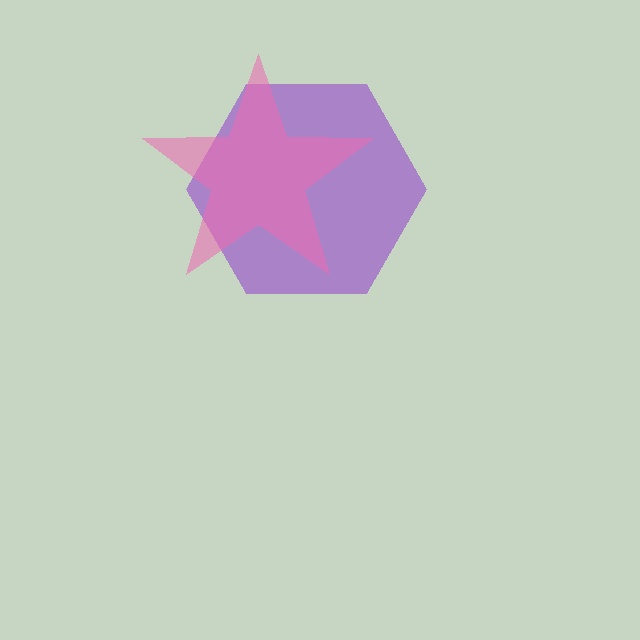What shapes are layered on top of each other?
The layered shapes are: a purple hexagon, a pink star.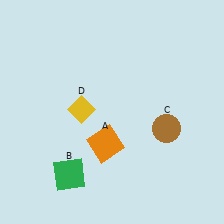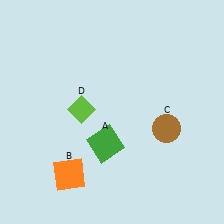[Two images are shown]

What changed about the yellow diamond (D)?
In Image 1, D is yellow. In Image 2, it changed to lime.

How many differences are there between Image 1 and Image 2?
There are 3 differences between the two images.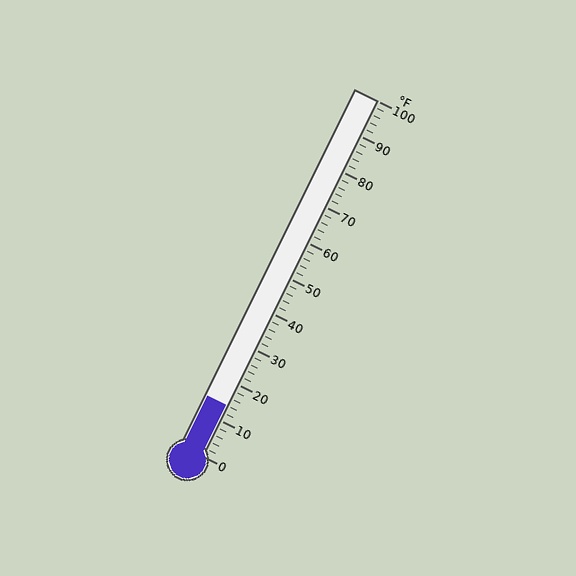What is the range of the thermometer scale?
The thermometer scale ranges from 0°F to 100°F.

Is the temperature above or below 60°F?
The temperature is below 60°F.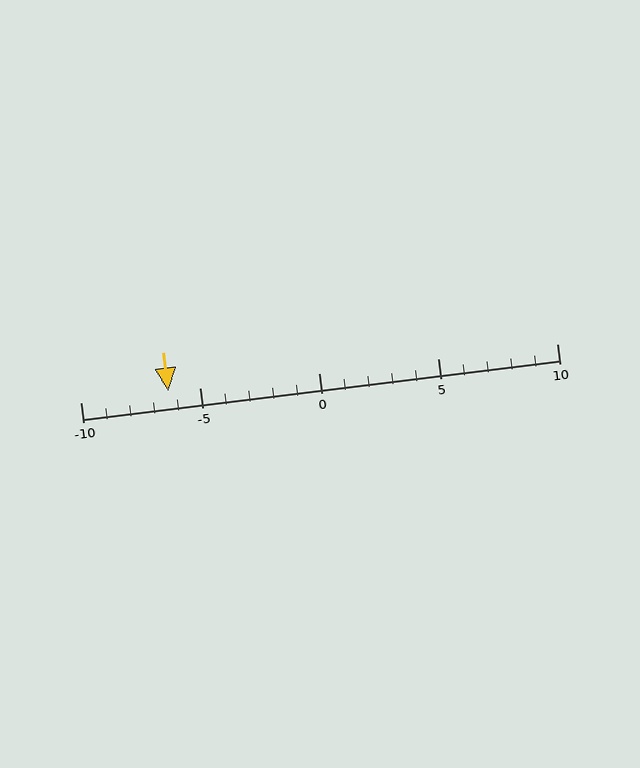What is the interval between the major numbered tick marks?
The major tick marks are spaced 5 units apart.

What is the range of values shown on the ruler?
The ruler shows values from -10 to 10.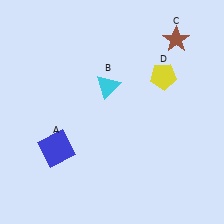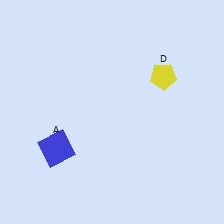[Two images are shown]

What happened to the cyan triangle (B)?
The cyan triangle (B) was removed in Image 2. It was in the top-left area of Image 1.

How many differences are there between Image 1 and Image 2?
There are 2 differences between the two images.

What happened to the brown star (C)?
The brown star (C) was removed in Image 2. It was in the top-right area of Image 1.